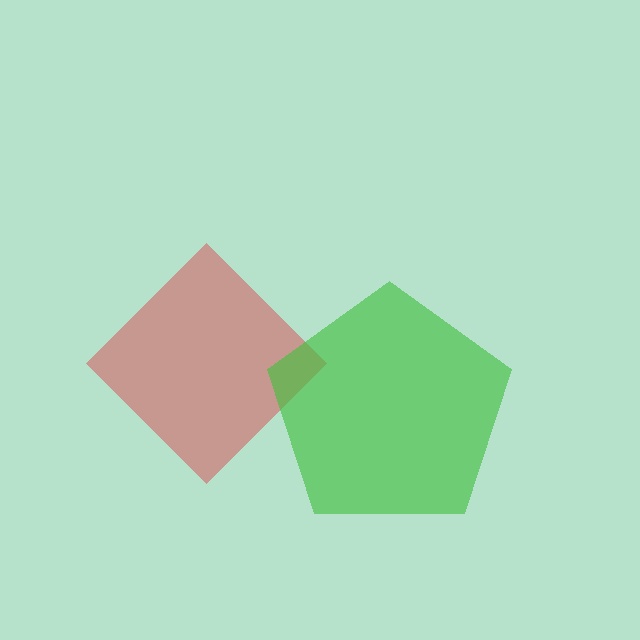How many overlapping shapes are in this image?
There are 2 overlapping shapes in the image.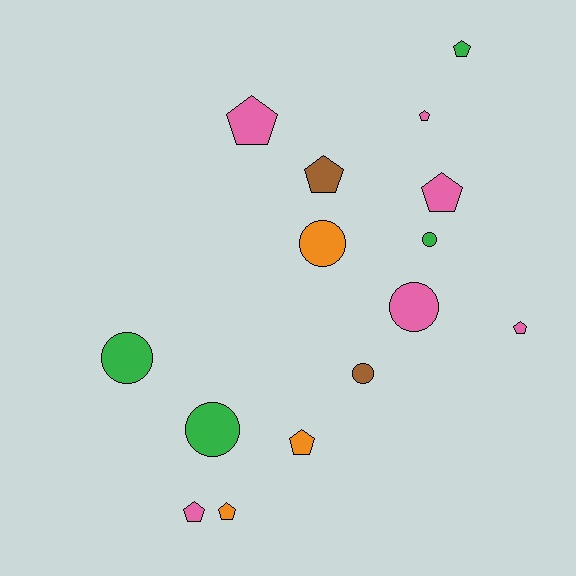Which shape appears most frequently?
Pentagon, with 9 objects.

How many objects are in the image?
There are 15 objects.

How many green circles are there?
There are 3 green circles.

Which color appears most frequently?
Pink, with 6 objects.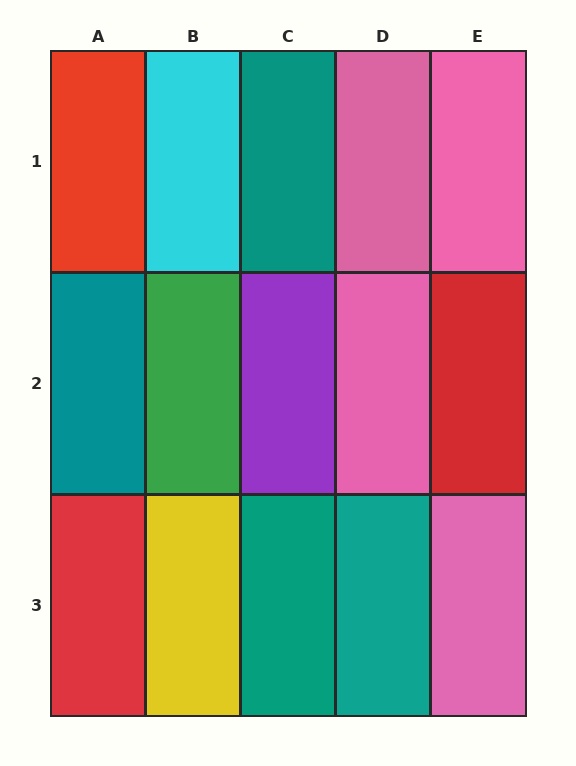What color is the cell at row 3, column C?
Teal.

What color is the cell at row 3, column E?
Pink.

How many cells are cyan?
1 cell is cyan.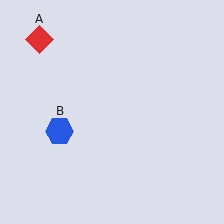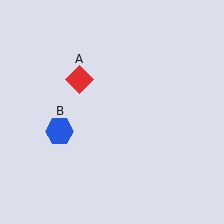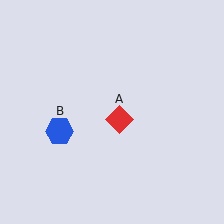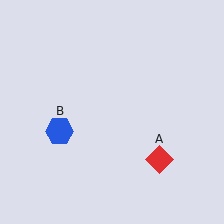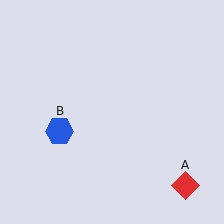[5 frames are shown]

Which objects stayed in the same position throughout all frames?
Blue hexagon (object B) remained stationary.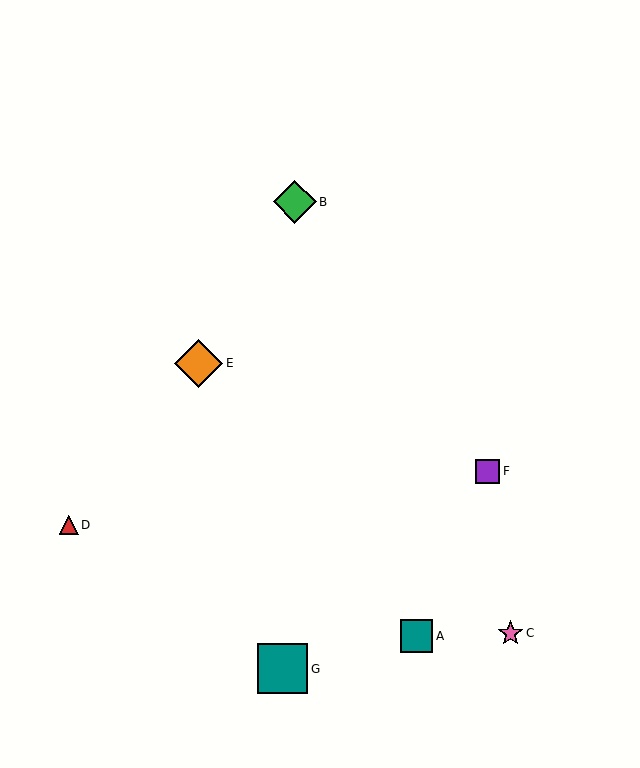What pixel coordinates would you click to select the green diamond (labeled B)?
Click at (295, 202) to select the green diamond B.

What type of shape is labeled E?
Shape E is an orange diamond.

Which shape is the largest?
The teal square (labeled G) is the largest.